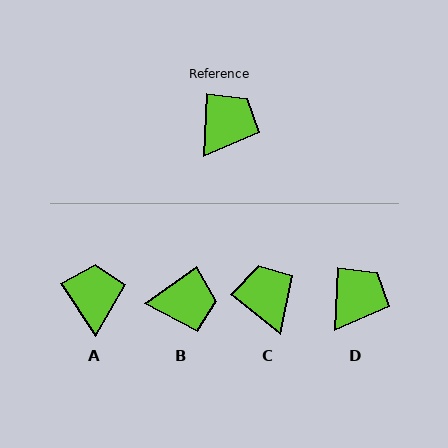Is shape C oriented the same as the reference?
No, it is off by about 54 degrees.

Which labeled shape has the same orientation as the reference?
D.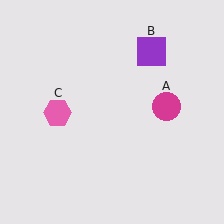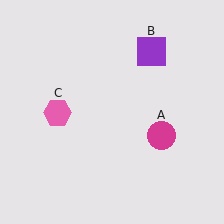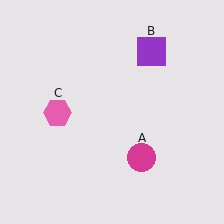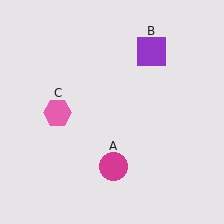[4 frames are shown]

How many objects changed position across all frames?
1 object changed position: magenta circle (object A).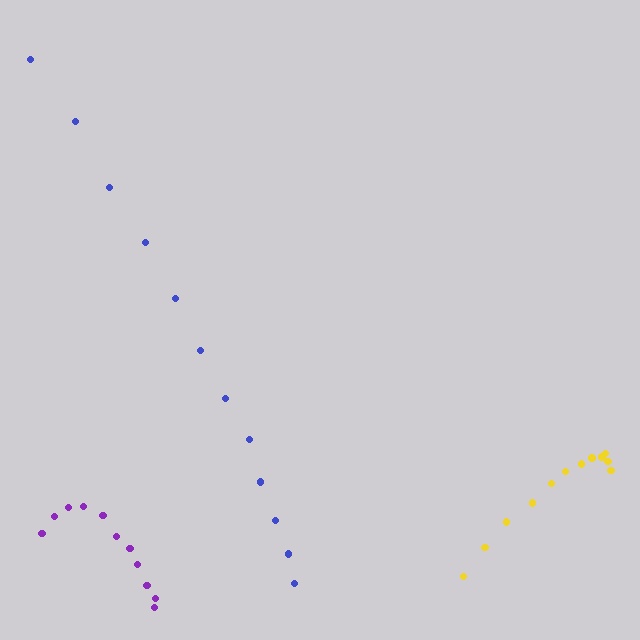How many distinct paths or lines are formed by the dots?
There are 3 distinct paths.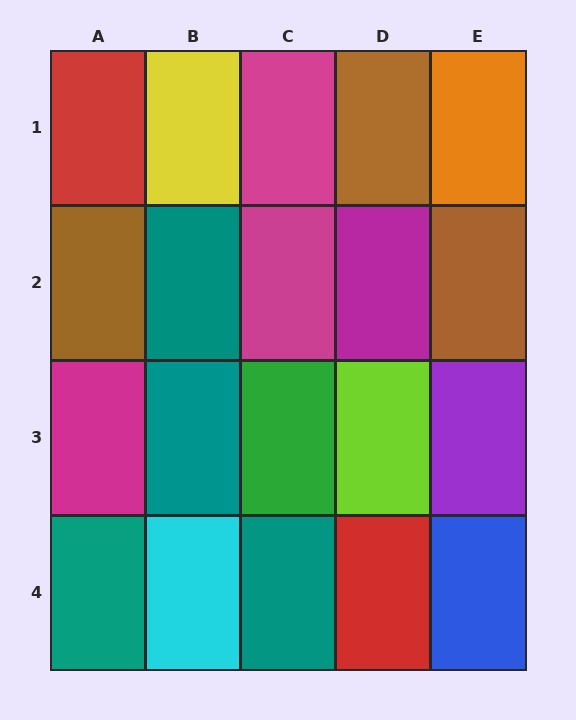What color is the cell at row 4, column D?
Red.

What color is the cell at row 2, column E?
Brown.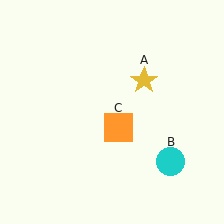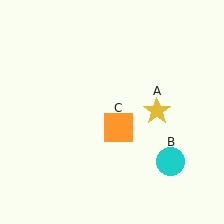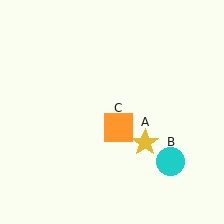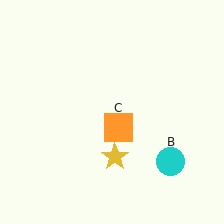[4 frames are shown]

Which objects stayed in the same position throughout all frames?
Cyan circle (object B) and orange square (object C) remained stationary.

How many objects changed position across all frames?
1 object changed position: yellow star (object A).